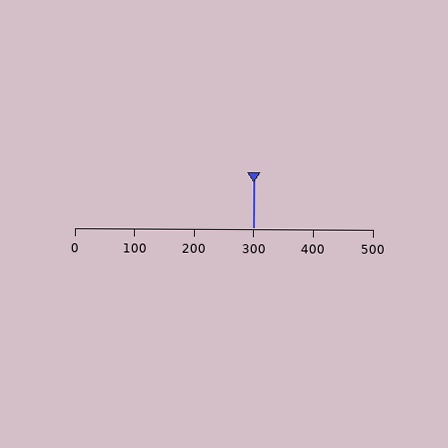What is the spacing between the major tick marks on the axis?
The major ticks are spaced 100 apart.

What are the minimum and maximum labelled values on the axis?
The axis runs from 0 to 500.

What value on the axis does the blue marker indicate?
The marker indicates approximately 300.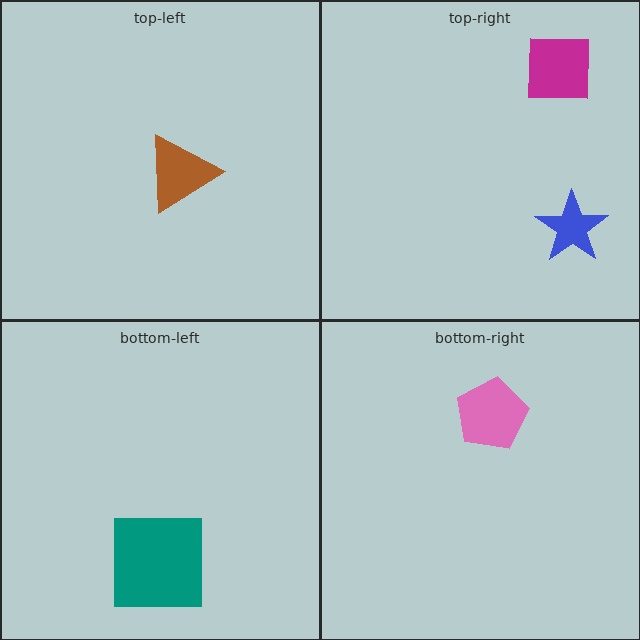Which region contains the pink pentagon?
The bottom-right region.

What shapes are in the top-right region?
The blue star, the magenta square.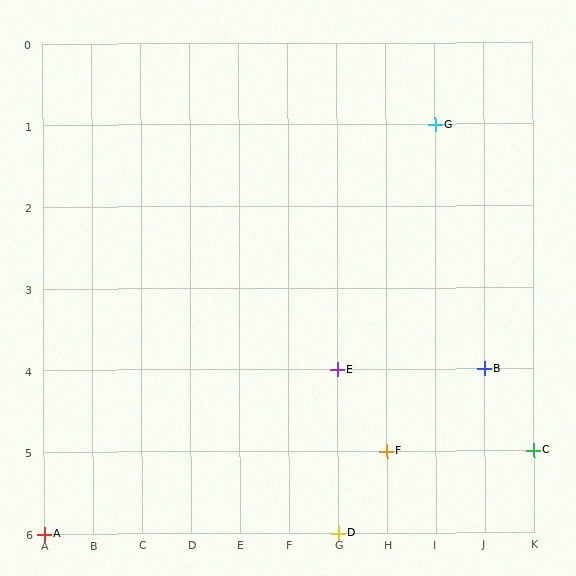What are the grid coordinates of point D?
Point D is at grid coordinates (G, 6).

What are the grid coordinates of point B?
Point B is at grid coordinates (J, 4).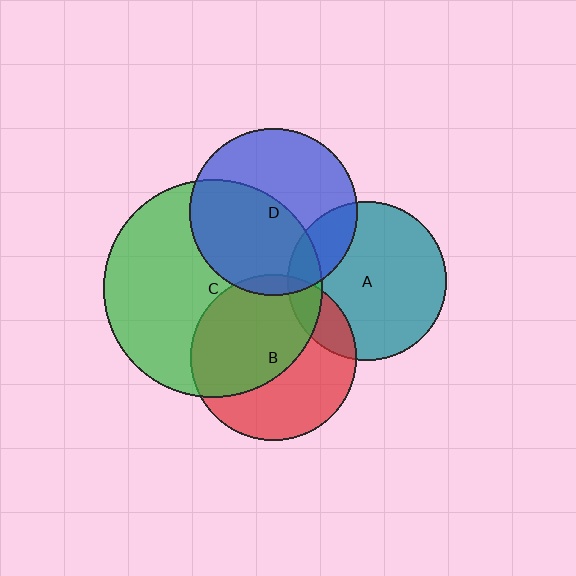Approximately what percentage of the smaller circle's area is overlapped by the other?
Approximately 15%.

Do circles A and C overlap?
Yes.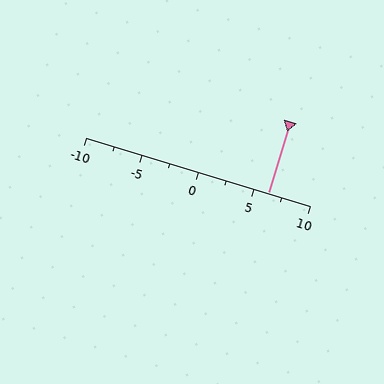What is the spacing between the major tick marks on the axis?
The major ticks are spaced 5 apart.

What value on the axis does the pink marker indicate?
The marker indicates approximately 6.2.